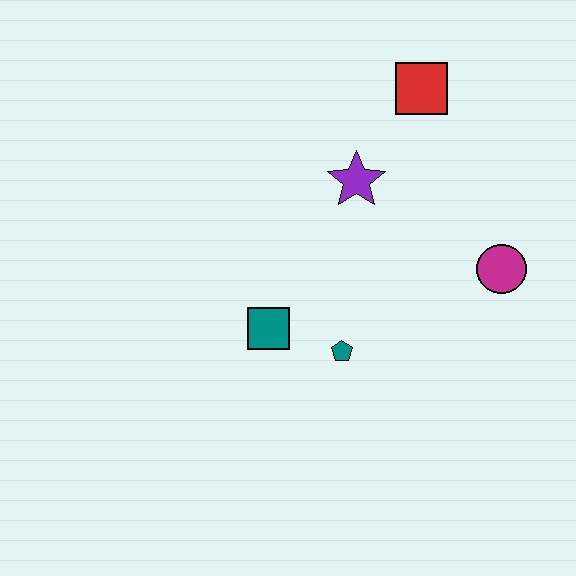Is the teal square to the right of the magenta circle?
No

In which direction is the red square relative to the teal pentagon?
The red square is above the teal pentagon.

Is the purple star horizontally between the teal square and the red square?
Yes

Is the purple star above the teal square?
Yes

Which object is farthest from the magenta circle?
The teal square is farthest from the magenta circle.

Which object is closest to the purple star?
The red square is closest to the purple star.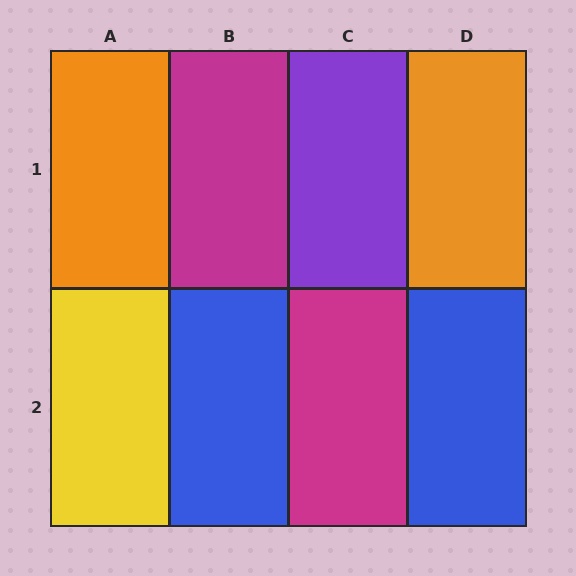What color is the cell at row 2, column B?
Blue.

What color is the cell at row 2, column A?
Yellow.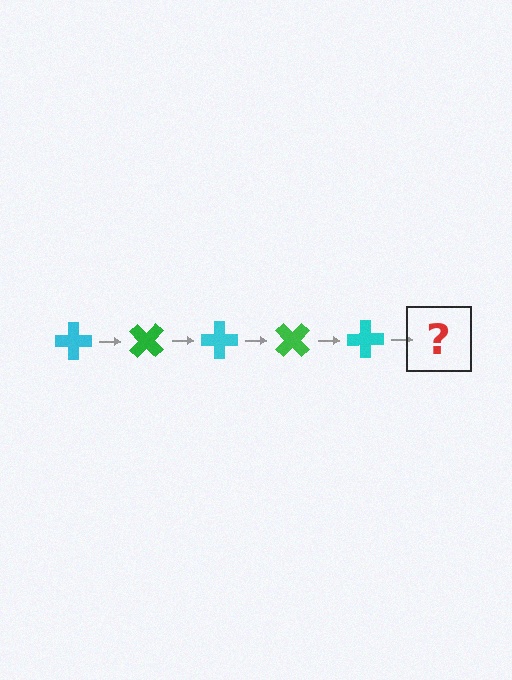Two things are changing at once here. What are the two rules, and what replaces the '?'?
The two rules are that it rotates 45 degrees each step and the color cycles through cyan and green. The '?' should be a green cross, rotated 225 degrees from the start.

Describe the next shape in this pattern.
It should be a green cross, rotated 225 degrees from the start.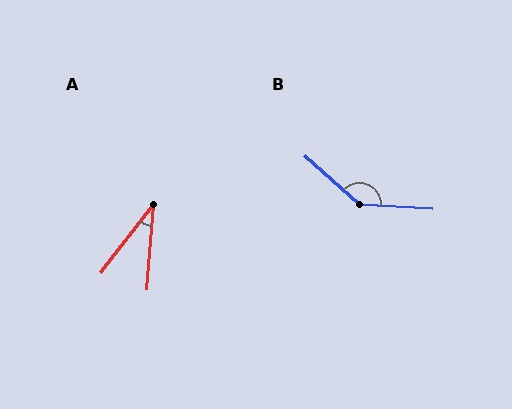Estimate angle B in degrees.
Approximately 141 degrees.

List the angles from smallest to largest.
A (34°), B (141°).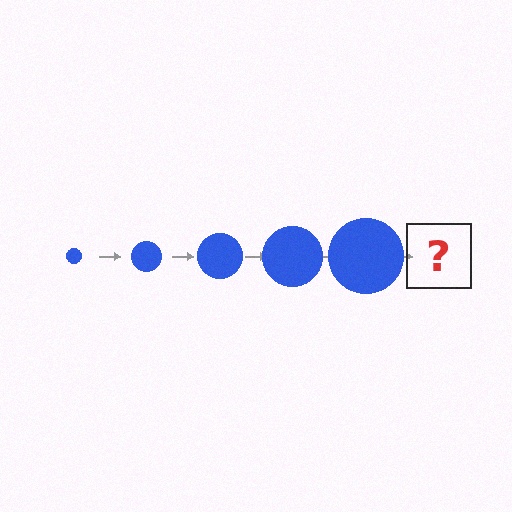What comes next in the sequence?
The next element should be a blue circle, larger than the previous one.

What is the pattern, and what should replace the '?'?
The pattern is that the circle gets progressively larger each step. The '?' should be a blue circle, larger than the previous one.